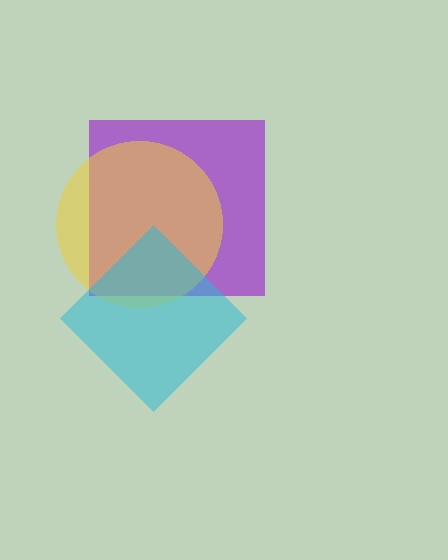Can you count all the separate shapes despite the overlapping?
Yes, there are 3 separate shapes.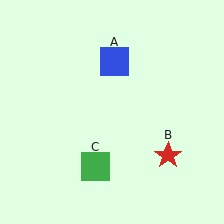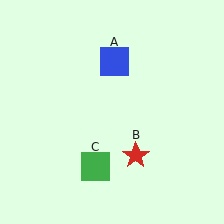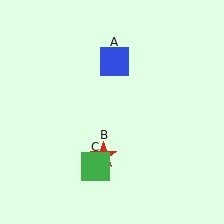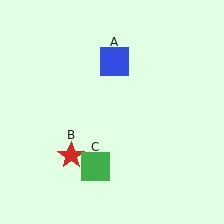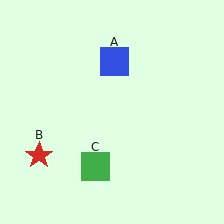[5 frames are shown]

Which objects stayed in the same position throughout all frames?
Blue square (object A) and green square (object C) remained stationary.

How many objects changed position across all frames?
1 object changed position: red star (object B).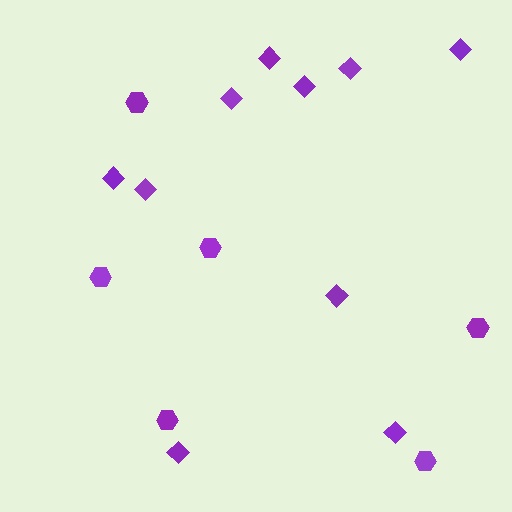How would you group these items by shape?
There are 2 groups: one group of diamonds (10) and one group of hexagons (6).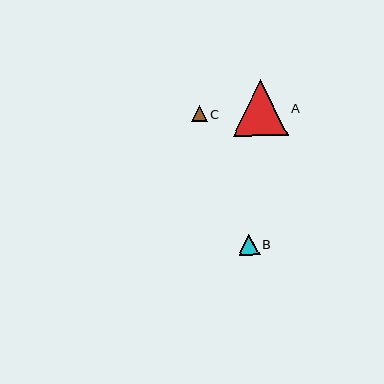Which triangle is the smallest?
Triangle C is the smallest with a size of approximately 16 pixels.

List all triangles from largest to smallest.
From largest to smallest: A, B, C.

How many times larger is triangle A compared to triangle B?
Triangle A is approximately 2.7 times the size of triangle B.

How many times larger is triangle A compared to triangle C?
Triangle A is approximately 3.6 times the size of triangle C.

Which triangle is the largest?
Triangle A is the largest with a size of approximately 56 pixels.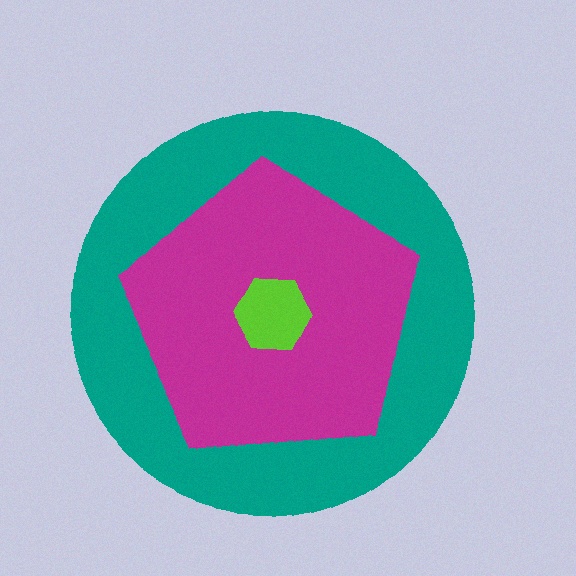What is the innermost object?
The lime hexagon.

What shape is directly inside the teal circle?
The magenta pentagon.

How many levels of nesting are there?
3.